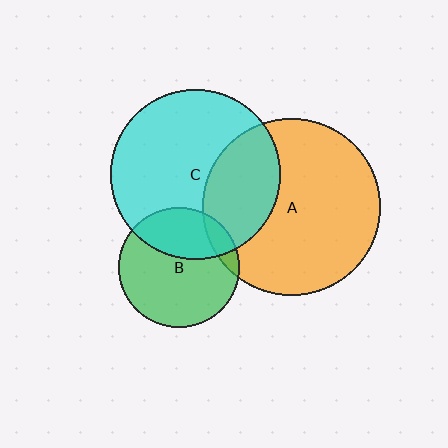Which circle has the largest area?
Circle A (orange).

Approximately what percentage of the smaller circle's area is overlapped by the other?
Approximately 30%.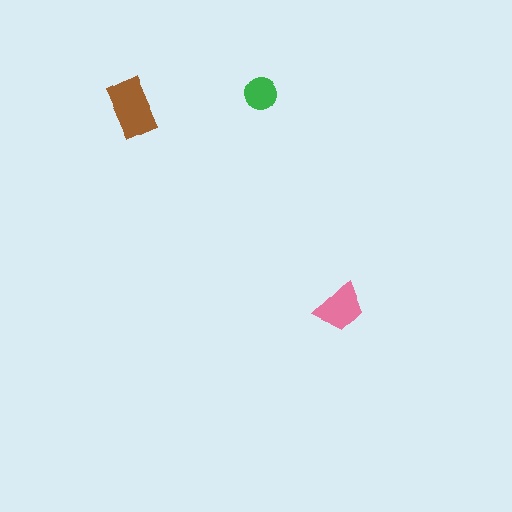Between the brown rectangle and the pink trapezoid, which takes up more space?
The brown rectangle.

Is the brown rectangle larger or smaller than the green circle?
Larger.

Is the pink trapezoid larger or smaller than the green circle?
Larger.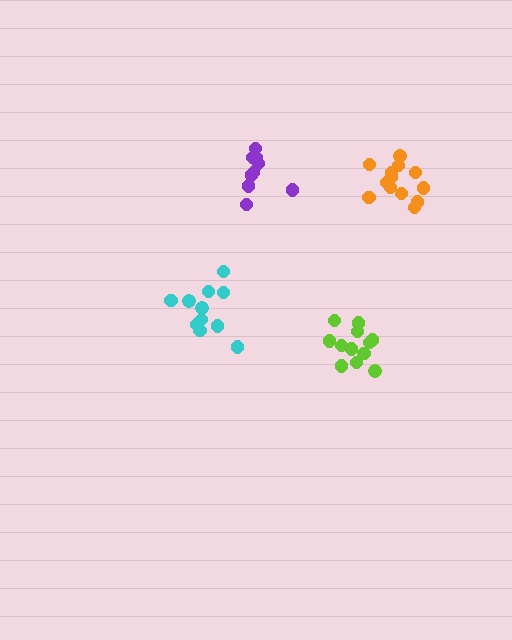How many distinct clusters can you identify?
There are 4 distinct clusters.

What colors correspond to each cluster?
The clusters are colored: purple, lime, cyan, orange.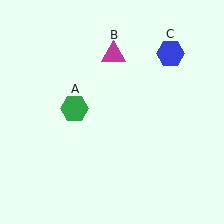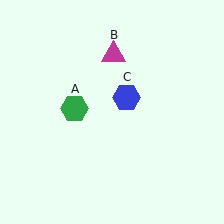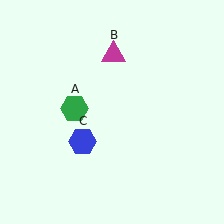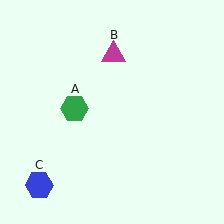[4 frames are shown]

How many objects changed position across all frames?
1 object changed position: blue hexagon (object C).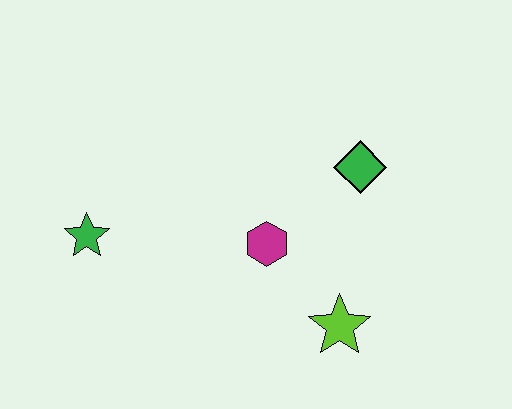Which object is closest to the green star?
The magenta hexagon is closest to the green star.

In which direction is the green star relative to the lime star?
The green star is to the left of the lime star.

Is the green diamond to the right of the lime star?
Yes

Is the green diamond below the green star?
No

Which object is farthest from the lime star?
The green star is farthest from the lime star.